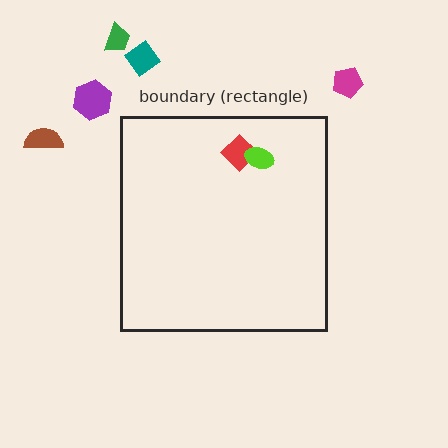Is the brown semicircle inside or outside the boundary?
Outside.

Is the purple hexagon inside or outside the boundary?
Outside.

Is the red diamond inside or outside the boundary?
Inside.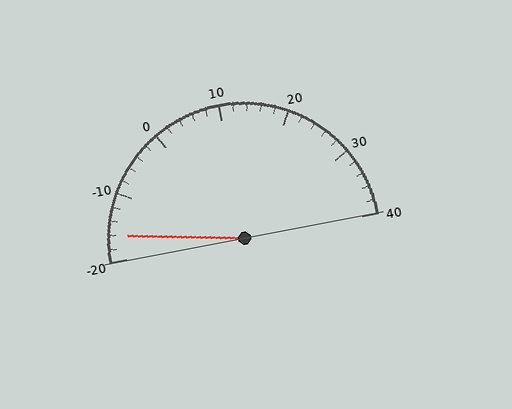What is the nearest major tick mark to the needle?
The nearest major tick mark is -20.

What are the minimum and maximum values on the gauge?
The gauge ranges from -20 to 40.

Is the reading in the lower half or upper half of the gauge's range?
The reading is in the lower half of the range (-20 to 40).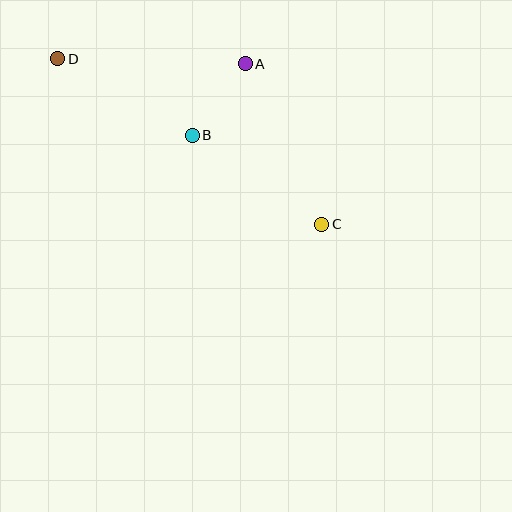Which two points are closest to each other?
Points A and B are closest to each other.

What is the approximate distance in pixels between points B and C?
The distance between B and C is approximately 157 pixels.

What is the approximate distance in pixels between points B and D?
The distance between B and D is approximately 155 pixels.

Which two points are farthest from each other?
Points C and D are farthest from each other.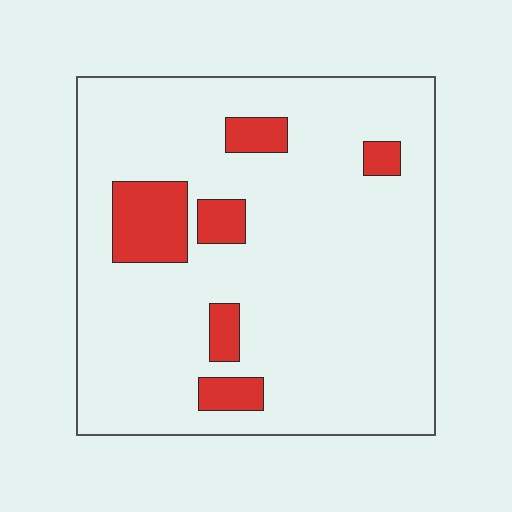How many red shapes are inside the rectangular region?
6.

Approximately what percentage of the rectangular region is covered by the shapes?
Approximately 10%.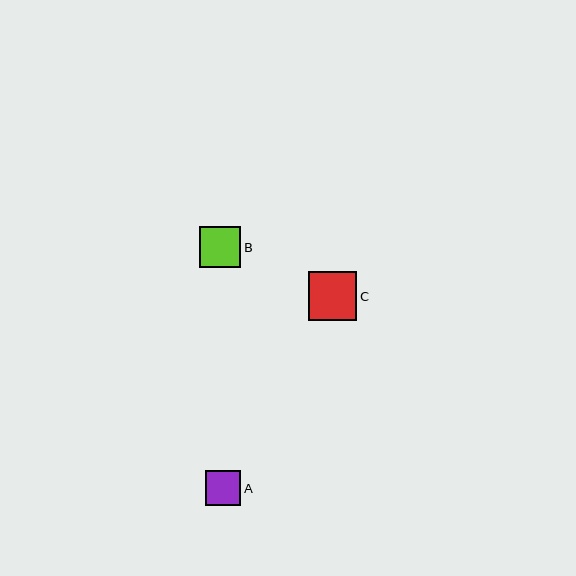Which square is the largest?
Square C is the largest with a size of approximately 49 pixels.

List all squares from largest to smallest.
From largest to smallest: C, B, A.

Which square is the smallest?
Square A is the smallest with a size of approximately 35 pixels.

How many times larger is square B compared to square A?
Square B is approximately 1.2 times the size of square A.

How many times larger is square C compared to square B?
Square C is approximately 1.2 times the size of square B.